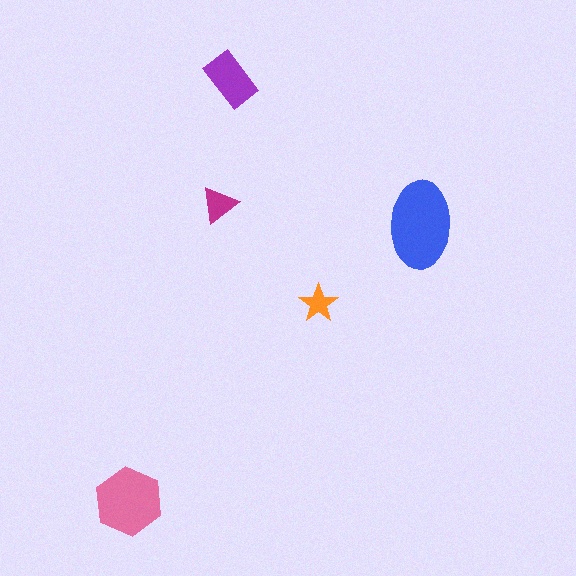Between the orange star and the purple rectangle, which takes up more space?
The purple rectangle.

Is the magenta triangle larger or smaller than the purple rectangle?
Smaller.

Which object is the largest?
The blue ellipse.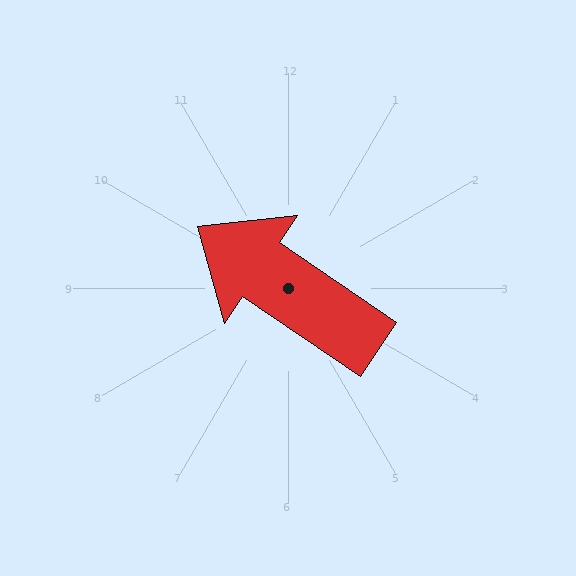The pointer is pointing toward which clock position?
Roughly 10 o'clock.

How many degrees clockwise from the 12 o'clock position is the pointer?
Approximately 304 degrees.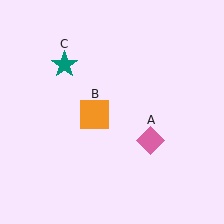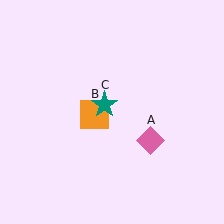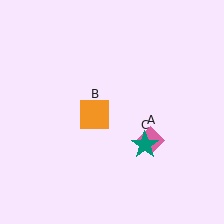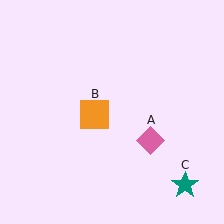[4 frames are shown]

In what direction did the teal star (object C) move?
The teal star (object C) moved down and to the right.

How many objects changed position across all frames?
1 object changed position: teal star (object C).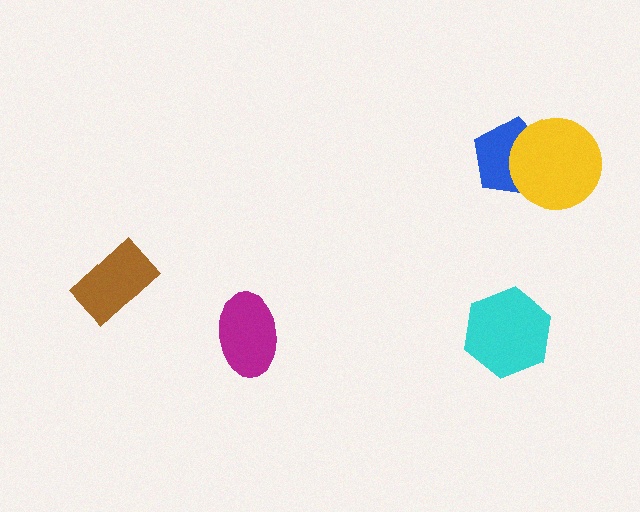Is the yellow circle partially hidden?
No, no other shape covers it.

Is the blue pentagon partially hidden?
Yes, it is partially covered by another shape.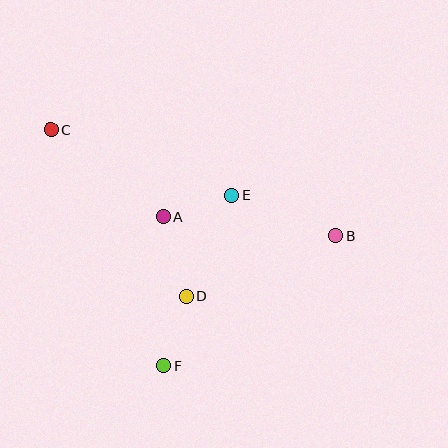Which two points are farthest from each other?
Points B and C are farthest from each other.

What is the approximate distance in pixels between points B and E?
The distance between B and E is approximately 112 pixels.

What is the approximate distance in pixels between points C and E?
The distance between C and E is approximately 192 pixels.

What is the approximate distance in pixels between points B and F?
The distance between B and F is approximately 216 pixels.